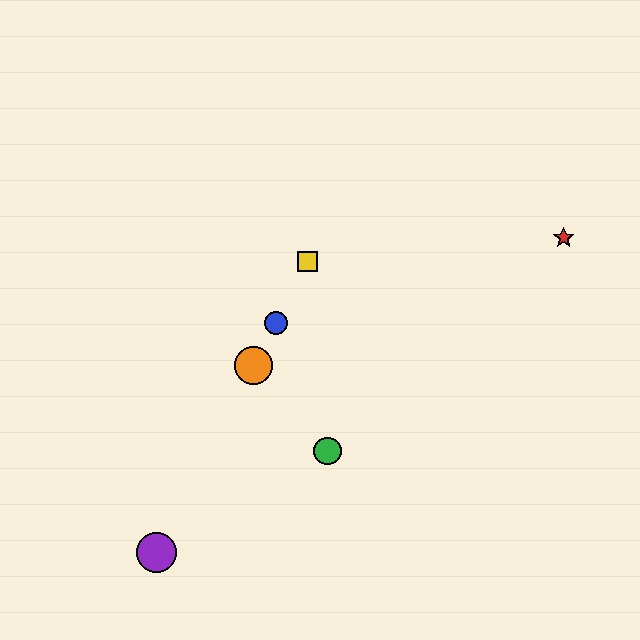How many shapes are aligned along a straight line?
4 shapes (the blue circle, the yellow square, the purple circle, the orange circle) are aligned along a straight line.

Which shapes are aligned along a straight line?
The blue circle, the yellow square, the purple circle, the orange circle are aligned along a straight line.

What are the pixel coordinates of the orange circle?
The orange circle is at (253, 366).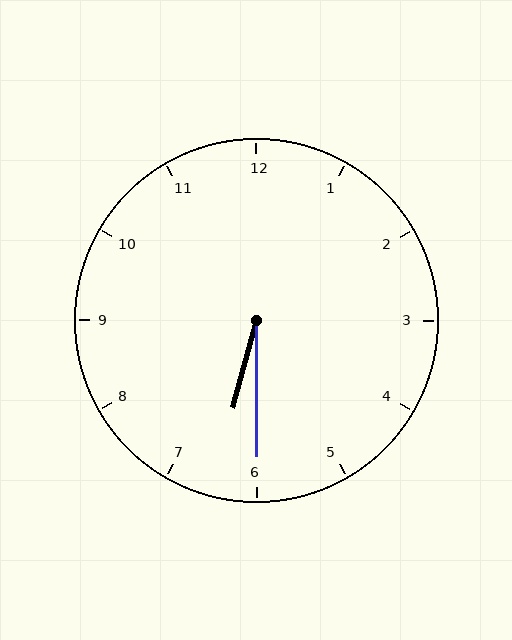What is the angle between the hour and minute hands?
Approximately 15 degrees.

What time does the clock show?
6:30.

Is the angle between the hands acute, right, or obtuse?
It is acute.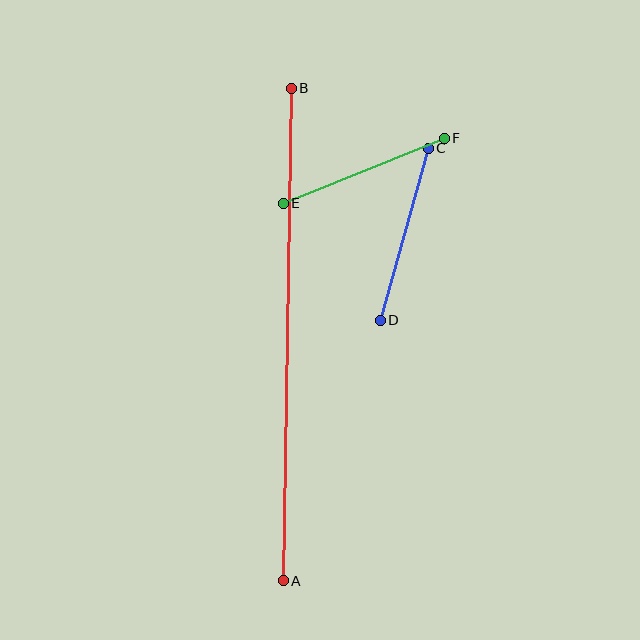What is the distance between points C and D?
The distance is approximately 179 pixels.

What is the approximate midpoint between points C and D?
The midpoint is at approximately (404, 234) pixels.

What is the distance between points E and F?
The distance is approximately 174 pixels.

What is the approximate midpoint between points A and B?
The midpoint is at approximately (287, 335) pixels.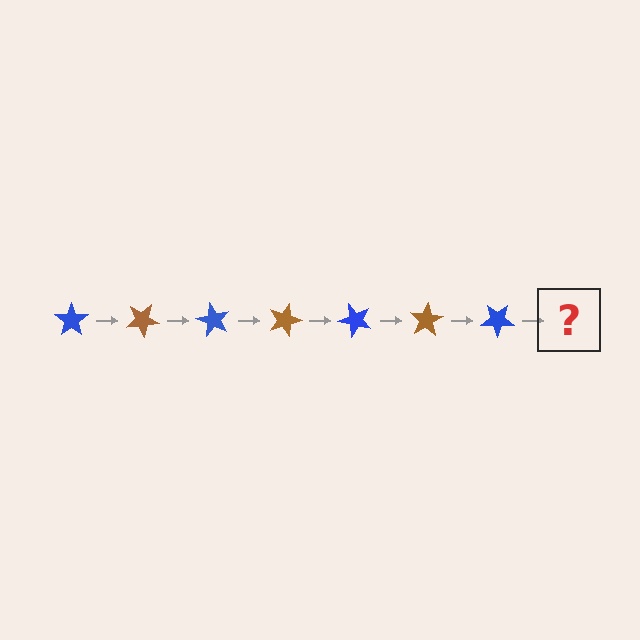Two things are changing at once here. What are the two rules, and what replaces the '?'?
The two rules are that it rotates 30 degrees each step and the color cycles through blue and brown. The '?' should be a brown star, rotated 210 degrees from the start.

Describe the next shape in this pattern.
It should be a brown star, rotated 210 degrees from the start.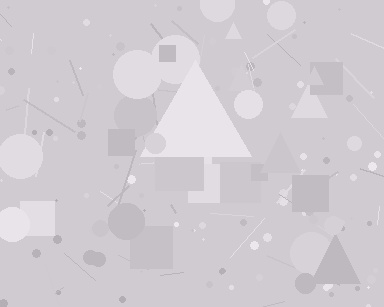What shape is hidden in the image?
A triangle is hidden in the image.